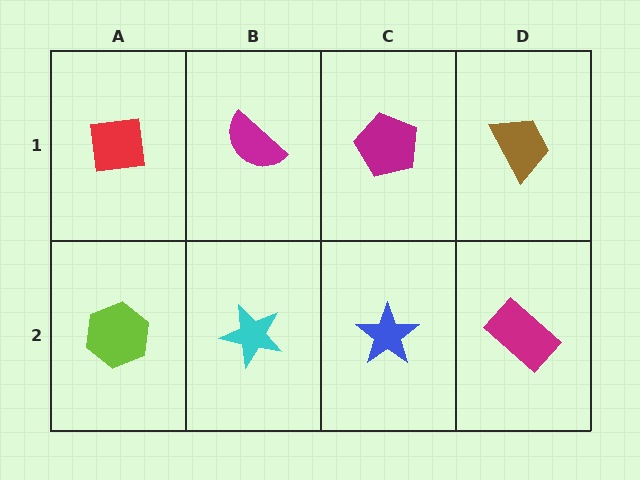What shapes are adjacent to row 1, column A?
A lime hexagon (row 2, column A), a magenta semicircle (row 1, column B).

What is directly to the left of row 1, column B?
A red square.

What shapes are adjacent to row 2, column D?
A brown trapezoid (row 1, column D), a blue star (row 2, column C).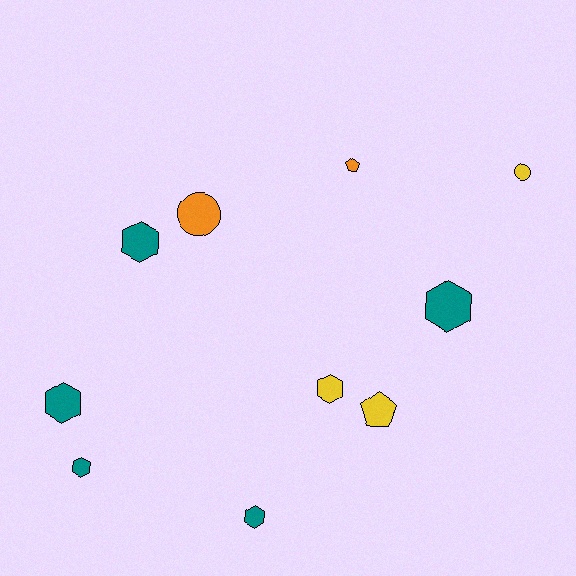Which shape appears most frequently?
Hexagon, with 6 objects.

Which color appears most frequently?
Teal, with 5 objects.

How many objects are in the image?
There are 10 objects.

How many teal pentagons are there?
There are no teal pentagons.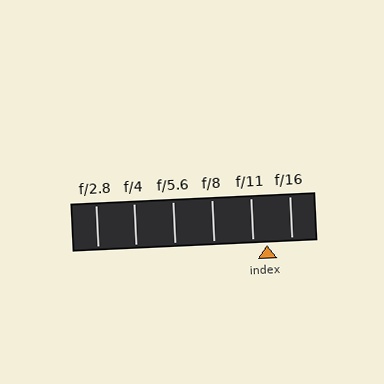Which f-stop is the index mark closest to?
The index mark is closest to f/11.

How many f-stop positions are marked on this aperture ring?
There are 6 f-stop positions marked.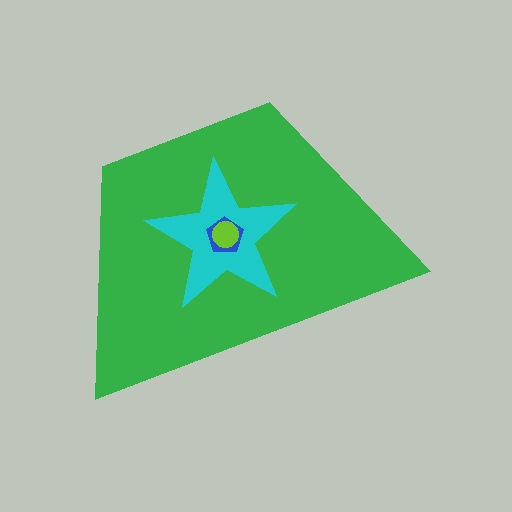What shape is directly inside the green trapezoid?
The cyan star.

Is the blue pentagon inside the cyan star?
Yes.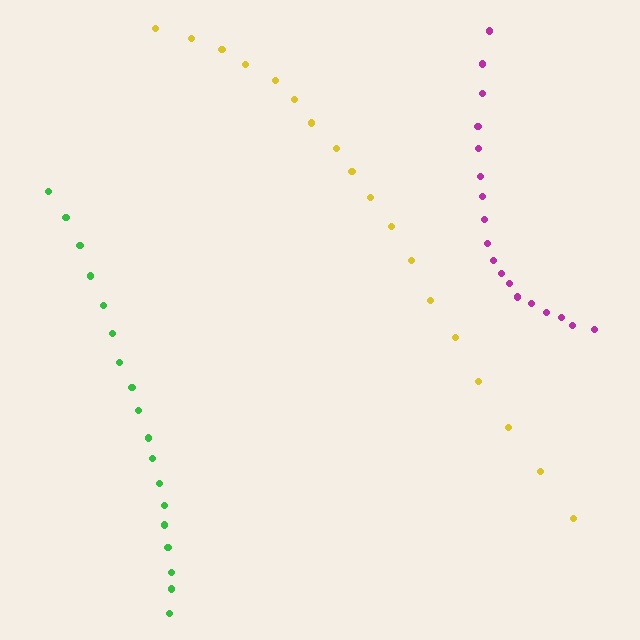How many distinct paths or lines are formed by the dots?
There are 3 distinct paths.